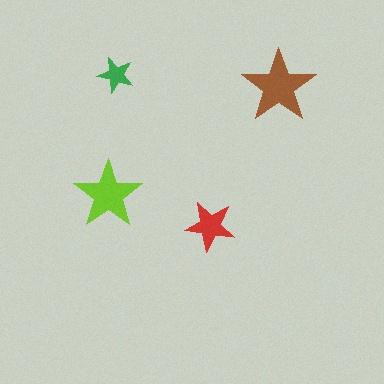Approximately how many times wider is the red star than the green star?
About 1.5 times wider.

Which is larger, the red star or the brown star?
The brown one.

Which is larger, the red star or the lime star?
The lime one.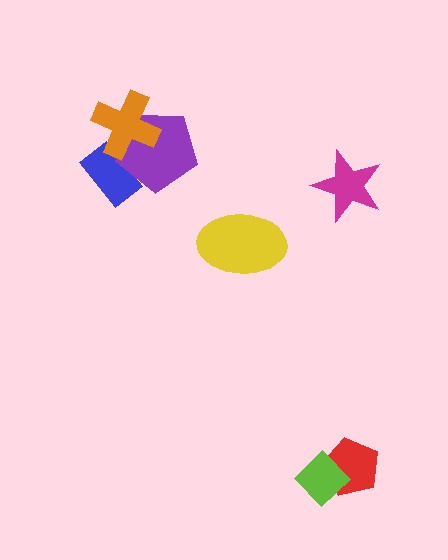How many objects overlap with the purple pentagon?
2 objects overlap with the purple pentagon.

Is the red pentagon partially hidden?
Yes, it is partially covered by another shape.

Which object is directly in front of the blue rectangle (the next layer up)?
The purple pentagon is directly in front of the blue rectangle.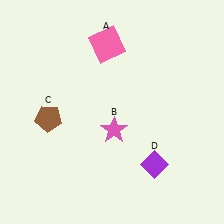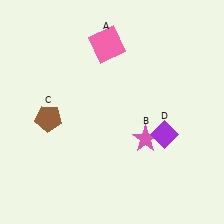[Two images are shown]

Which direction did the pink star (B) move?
The pink star (B) moved right.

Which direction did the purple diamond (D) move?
The purple diamond (D) moved up.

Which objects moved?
The objects that moved are: the pink star (B), the purple diamond (D).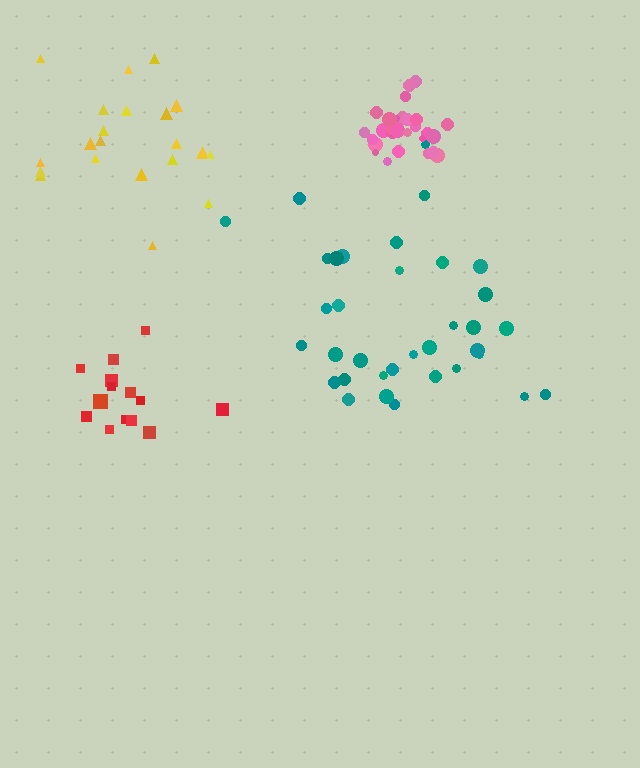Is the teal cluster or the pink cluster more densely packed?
Pink.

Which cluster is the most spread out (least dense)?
Yellow.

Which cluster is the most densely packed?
Pink.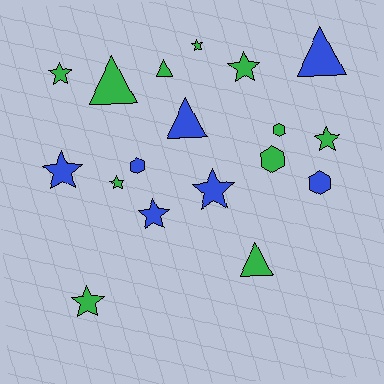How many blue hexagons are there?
There are 2 blue hexagons.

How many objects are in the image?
There are 18 objects.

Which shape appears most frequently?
Star, with 9 objects.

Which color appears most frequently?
Green, with 11 objects.